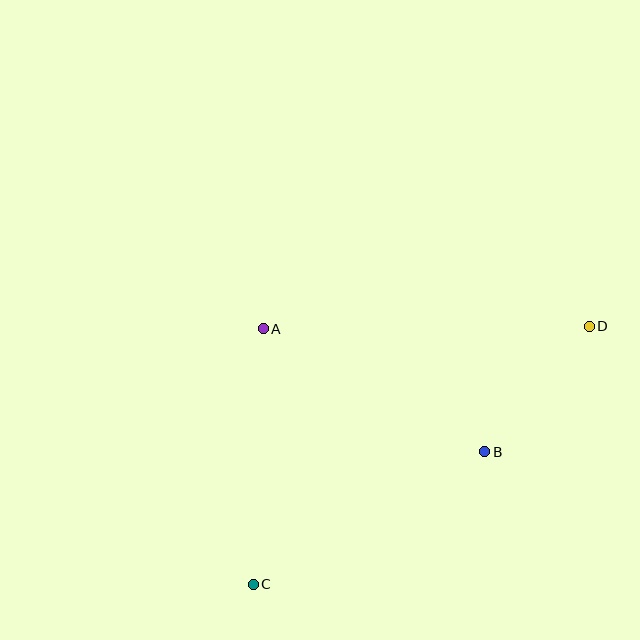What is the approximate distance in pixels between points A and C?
The distance between A and C is approximately 256 pixels.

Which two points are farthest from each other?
Points C and D are farthest from each other.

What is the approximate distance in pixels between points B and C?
The distance between B and C is approximately 267 pixels.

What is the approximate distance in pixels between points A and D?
The distance between A and D is approximately 326 pixels.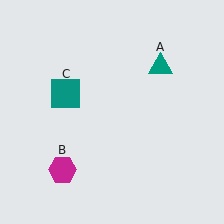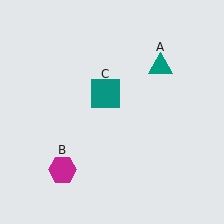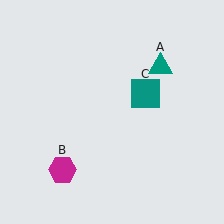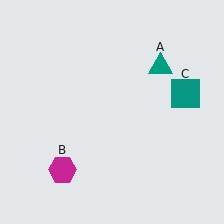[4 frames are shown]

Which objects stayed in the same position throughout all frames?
Teal triangle (object A) and magenta hexagon (object B) remained stationary.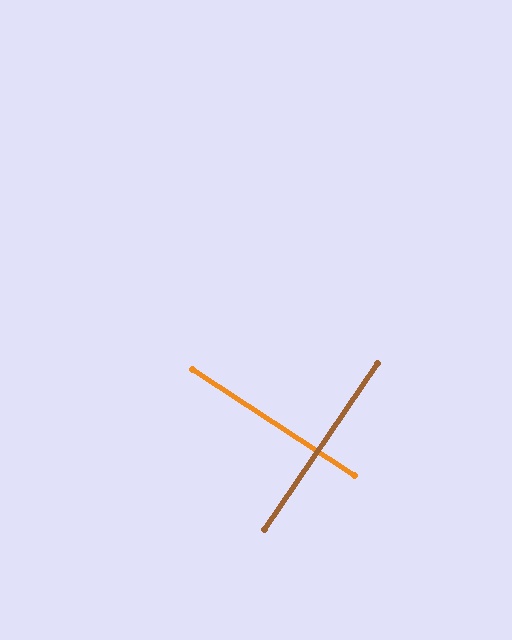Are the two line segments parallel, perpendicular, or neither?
Perpendicular — they meet at approximately 89°.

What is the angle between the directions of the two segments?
Approximately 89 degrees.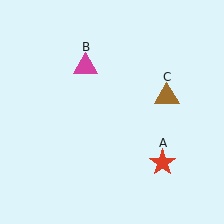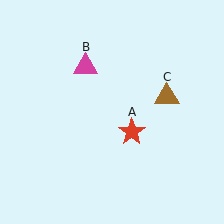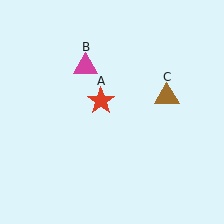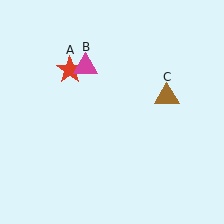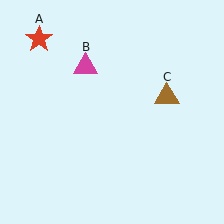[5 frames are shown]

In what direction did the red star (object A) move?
The red star (object A) moved up and to the left.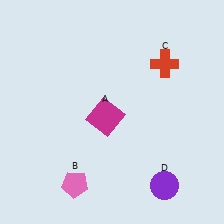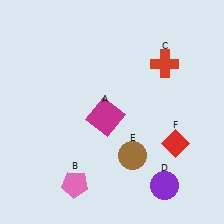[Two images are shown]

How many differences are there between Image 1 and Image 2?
There are 2 differences between the two images.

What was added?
A brown circle (E), a red diamond (F) were added in Image 2.